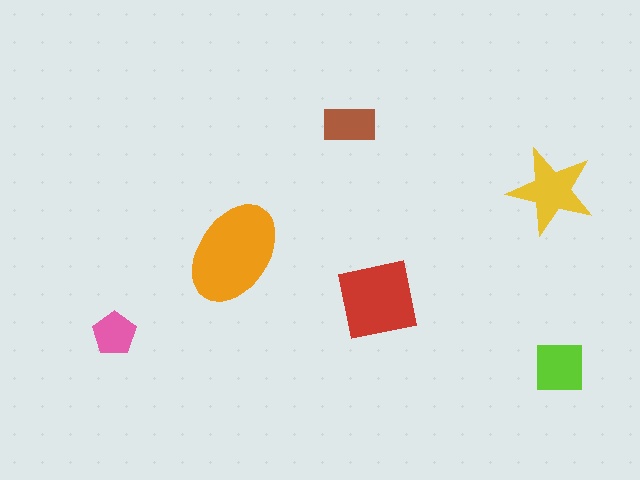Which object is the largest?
The orange ellipse.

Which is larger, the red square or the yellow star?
The red square.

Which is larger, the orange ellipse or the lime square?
The orange ellipse.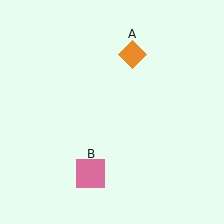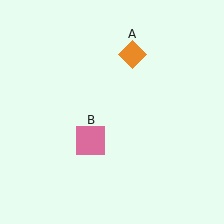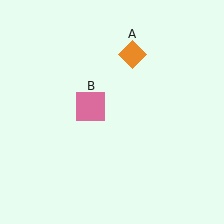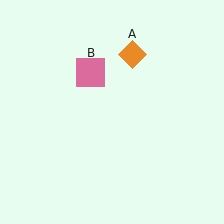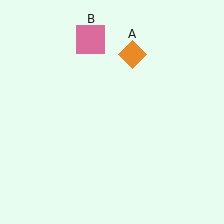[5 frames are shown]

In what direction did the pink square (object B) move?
The pink square (object B) moved up.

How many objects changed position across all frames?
1 object changed position: pink square (object B).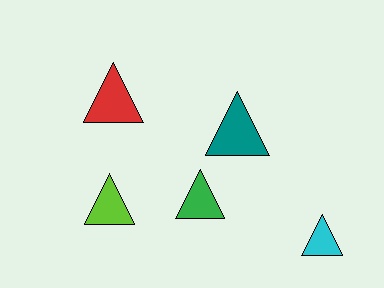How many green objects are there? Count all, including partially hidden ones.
There is 1 green object.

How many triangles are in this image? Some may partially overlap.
There are 5 triangles.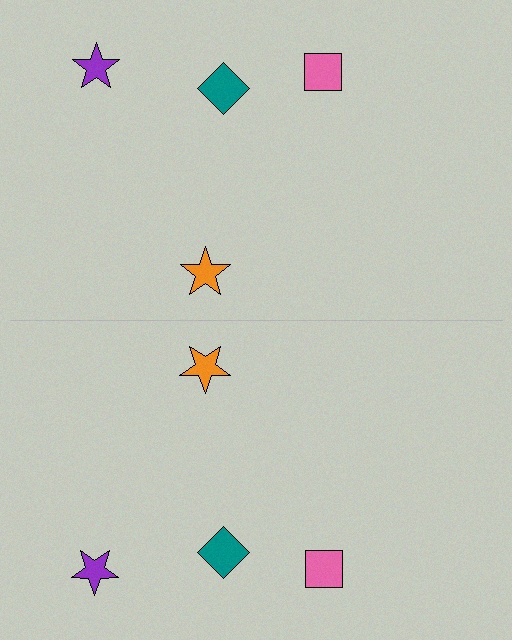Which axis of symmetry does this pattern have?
The pattern has a horizontal axis of symmetry running through the center of the image.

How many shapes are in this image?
There are 8 shapes in this image.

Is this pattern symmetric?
Yes, this pattern has bilateral (reflection) symmetry.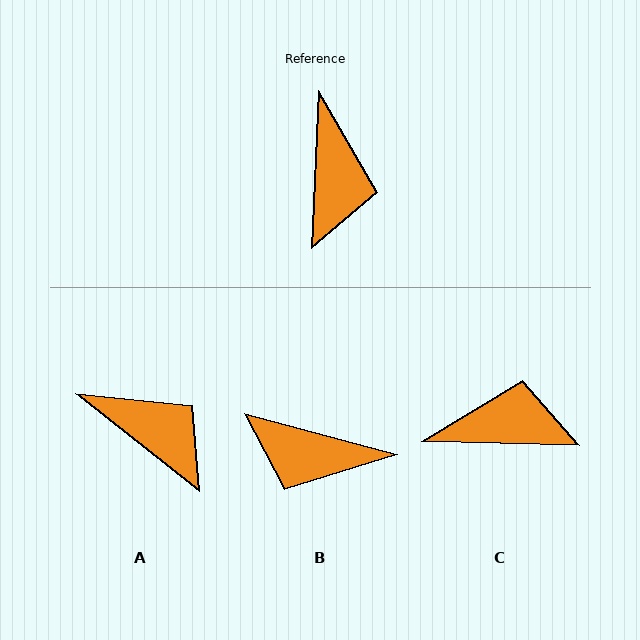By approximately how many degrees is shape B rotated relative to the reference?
Approximately 103 degrees clockwise.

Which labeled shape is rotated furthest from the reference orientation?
B, about 103 degrees away.